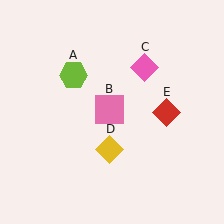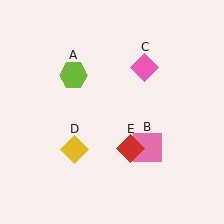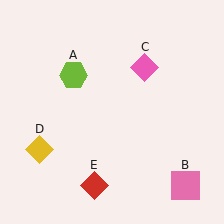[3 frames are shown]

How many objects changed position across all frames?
3 objects changed position: pink square (object B), yellow diamond (object D), red diamond (object E).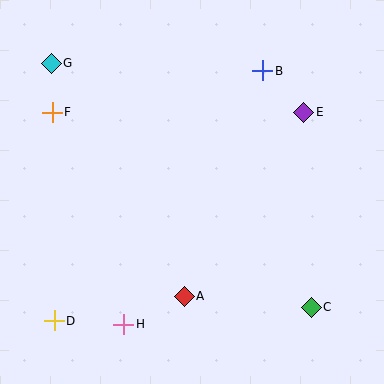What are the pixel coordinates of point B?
Point B is at (263, 71).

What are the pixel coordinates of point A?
Point A is at (184, 296).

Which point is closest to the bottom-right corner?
Point C is closest to the bottom-right corner.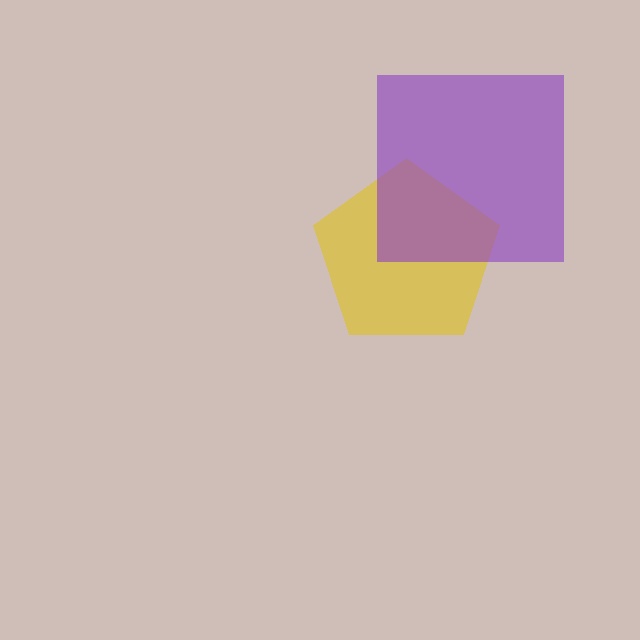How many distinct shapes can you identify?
There are 2 distinct shapes: a yellow pentagon, a purple square.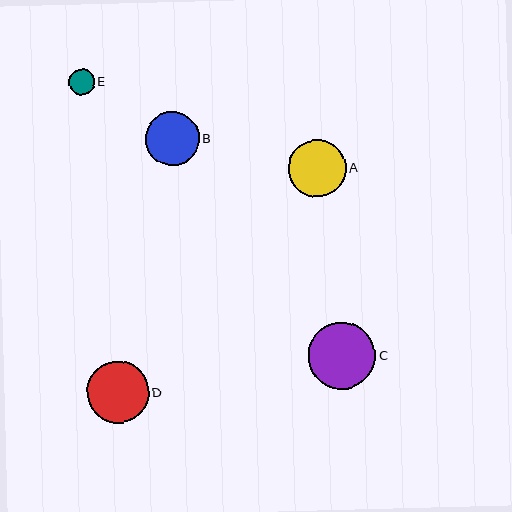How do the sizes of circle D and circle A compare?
Circle D and circle A are approximately the same size.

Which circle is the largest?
Circle C is the largest with a size of approximately 67 pixels.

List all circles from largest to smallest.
From largest to smallest: C, D, A, B, E.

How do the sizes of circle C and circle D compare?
Circle C and circle D are approximately the same size.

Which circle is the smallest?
Circle E is the smallest with a size of approximately 26 pixels.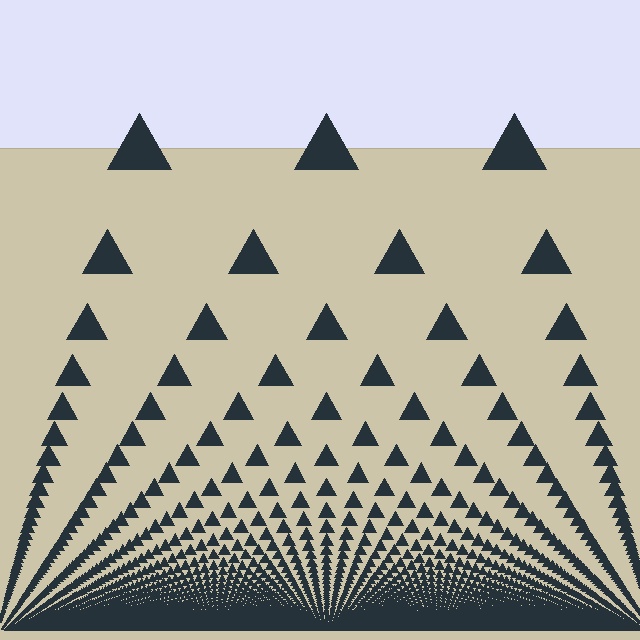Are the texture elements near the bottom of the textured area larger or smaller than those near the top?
Smaller. The gradient is inverted — elements near the bottom are smaller and denser.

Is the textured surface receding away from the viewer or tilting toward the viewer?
The surface appears to tilt toward the viewer. Texture elements get larger and sparser toward the top.